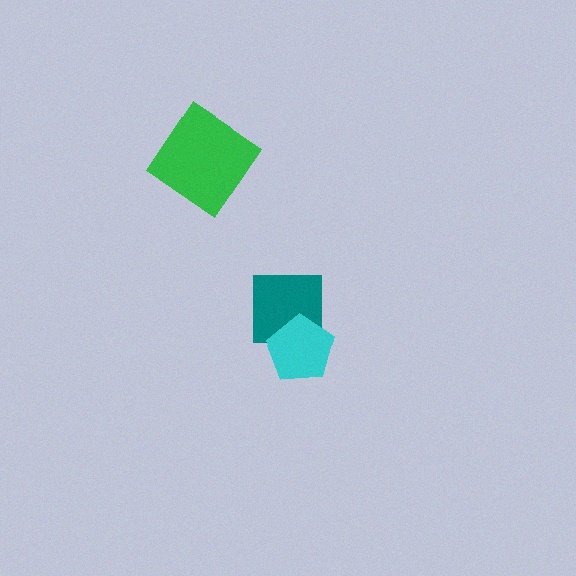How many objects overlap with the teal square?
1 object overlaps with the teal square.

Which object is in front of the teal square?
The cyan pentagon is in front of the teal square.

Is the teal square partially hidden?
Yes, it is partially covered by another shape.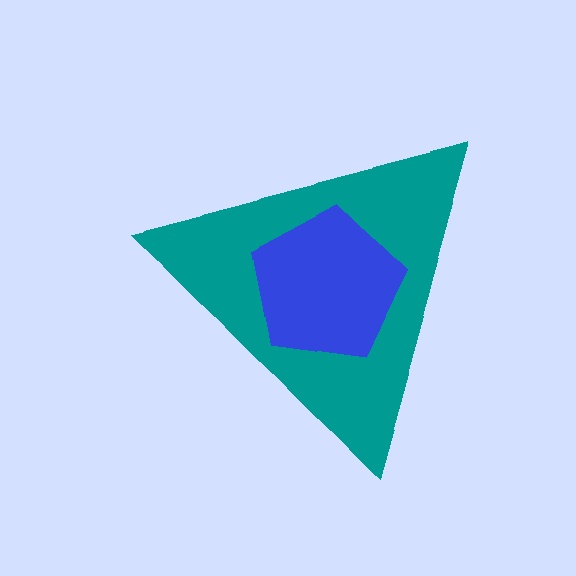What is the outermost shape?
The teal triangle.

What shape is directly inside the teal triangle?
The blue pentagon.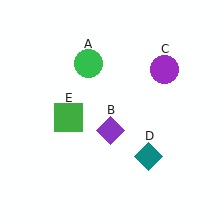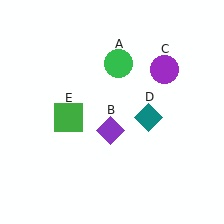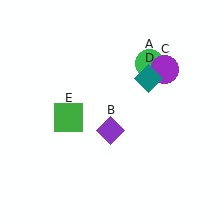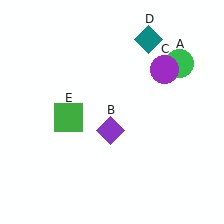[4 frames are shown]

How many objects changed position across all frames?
2 objects changed position: green circle (object A), teal diamond (object D).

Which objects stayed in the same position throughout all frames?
Purple diamond (object B) and purple circle (object C) and green square (object E) remained stationary.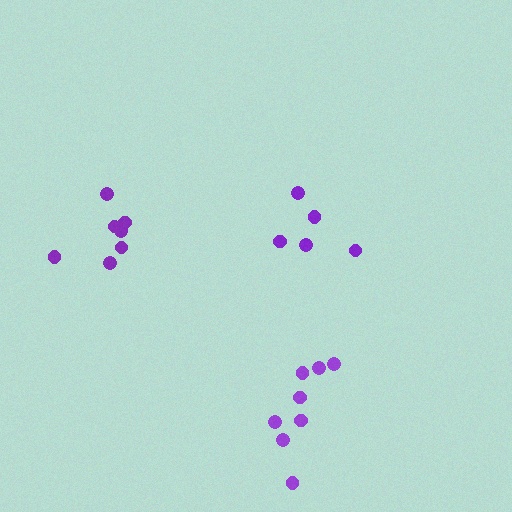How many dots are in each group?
Group 1: 8 dots, Group 2: 7 dots, Group 3: 5 dots (20 total).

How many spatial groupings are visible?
There are 3 spatial groupings.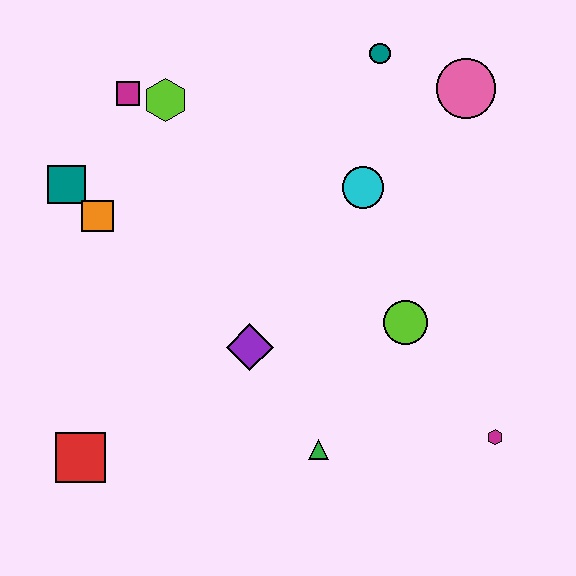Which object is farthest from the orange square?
The magenta hexagon is farthest from the orange square.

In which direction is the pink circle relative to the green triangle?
The pink circle is above the green triangle.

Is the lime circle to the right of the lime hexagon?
Yes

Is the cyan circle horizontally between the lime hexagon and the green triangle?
No